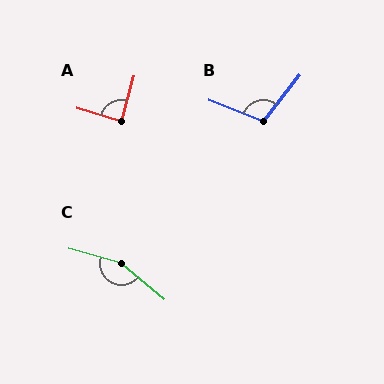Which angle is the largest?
C, at approximately 155 degrees.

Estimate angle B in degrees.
Approximately 107 degrees.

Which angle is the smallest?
A, at approximately 88 degrees.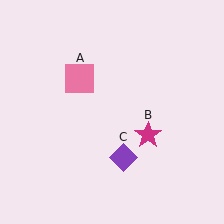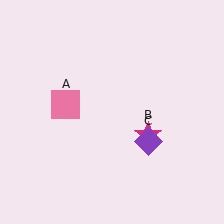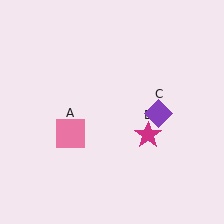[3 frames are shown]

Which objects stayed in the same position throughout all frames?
Magenta star (object B) remained stationary.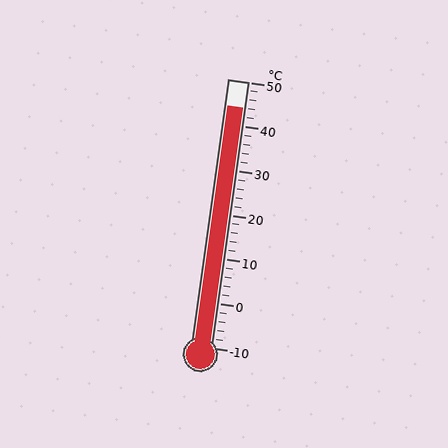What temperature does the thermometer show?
The thermometer shows approximately 44°C.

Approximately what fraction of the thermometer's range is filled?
The thermometer is filled to approximately 90% of its range.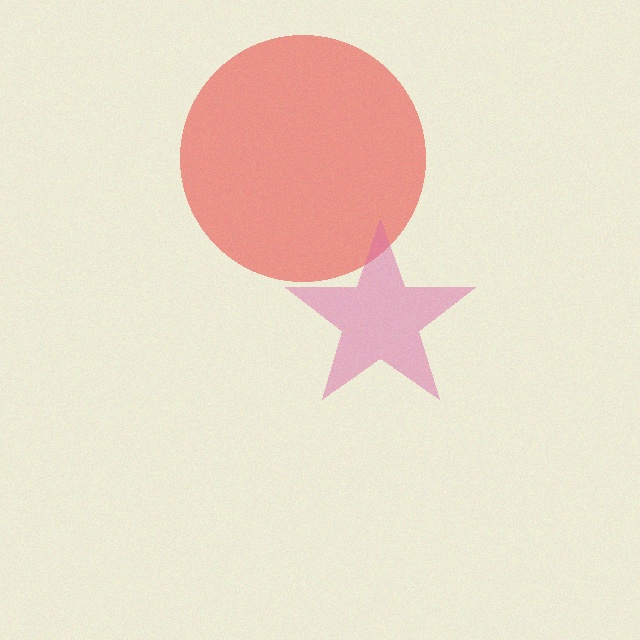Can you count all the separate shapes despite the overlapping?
Yes, there are 2 separate shapes.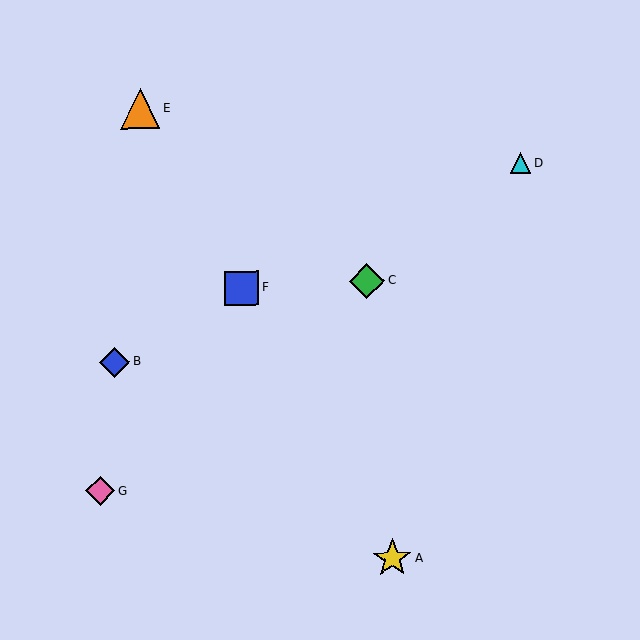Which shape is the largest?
The orange triangle (labeled E) is the largest.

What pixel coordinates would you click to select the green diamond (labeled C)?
Click at (367, 281) to select the green diamond C.